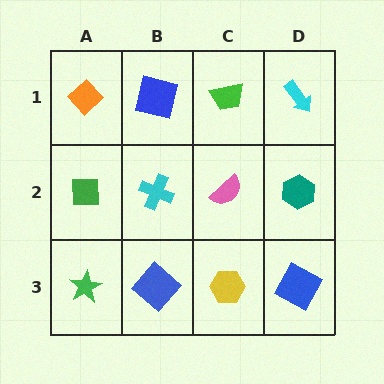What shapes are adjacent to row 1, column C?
A pink semicircle (row 2, column C), a blue square (row 1, column B), a cyan arrow (row 1, column D).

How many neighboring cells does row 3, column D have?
2.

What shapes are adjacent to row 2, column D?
A cyan arrow (row 1, column D), a blue square (row 3, column D), a pink semicircle (row 2, column C).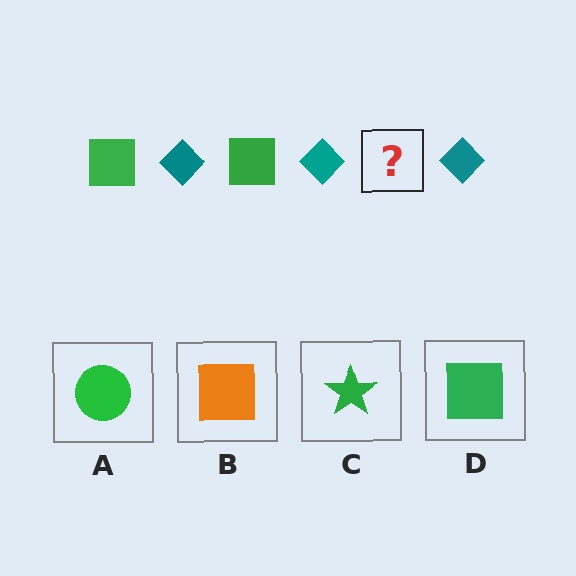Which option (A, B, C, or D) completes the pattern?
D.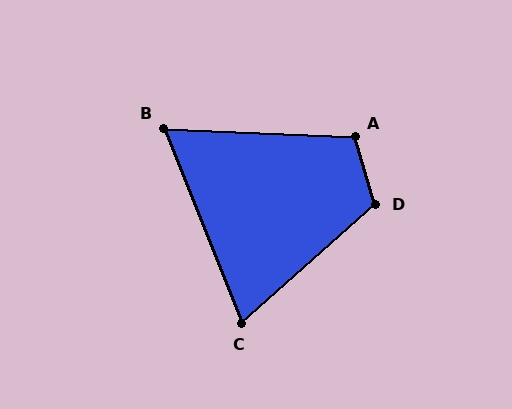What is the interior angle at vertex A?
Approximately 110 degrees (obtuse).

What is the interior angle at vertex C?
Approximately 70 degrees (acute).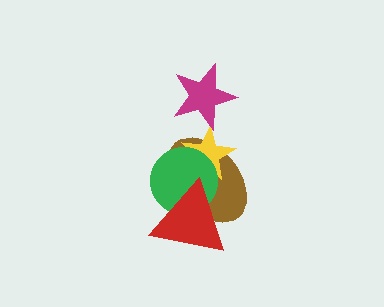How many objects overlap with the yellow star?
2 objects overlap with the yellow star.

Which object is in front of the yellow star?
The green circle is in front of the yellow star.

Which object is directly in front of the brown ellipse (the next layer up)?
The yellow star is directly in front of the brown ellipse.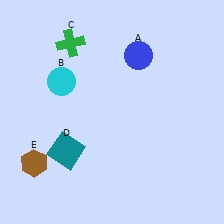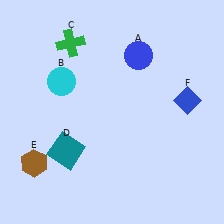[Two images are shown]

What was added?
A blue diamond (F) was added in Image 2.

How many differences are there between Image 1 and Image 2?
There is 1 difference between the two images.